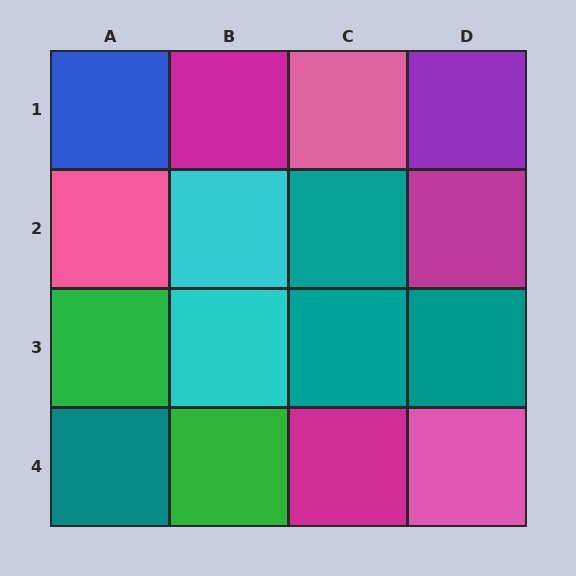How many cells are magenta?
3 cells are magenta.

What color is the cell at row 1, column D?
Purple.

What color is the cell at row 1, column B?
Magenta.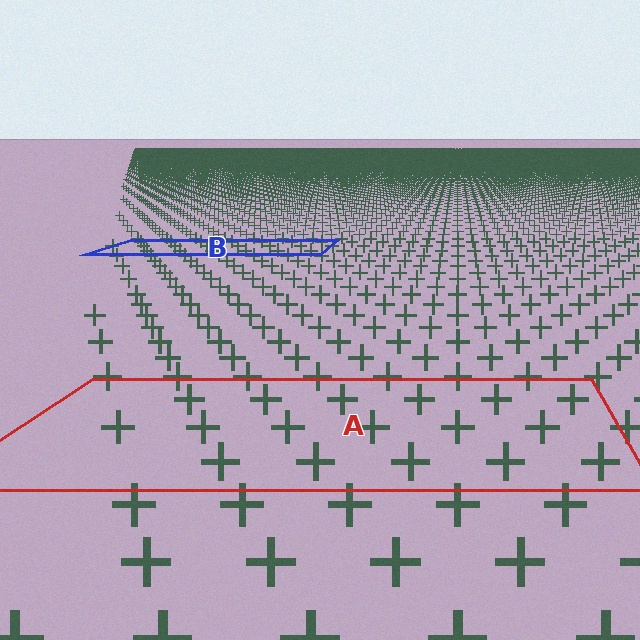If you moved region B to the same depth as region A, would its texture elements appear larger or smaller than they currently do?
They would appear larger. At a closer depth, the same texture elements are projected at a bigger on-screen size.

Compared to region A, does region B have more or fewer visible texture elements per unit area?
Region B has more texture elements per unit area — they are packed more densely because it is farther away.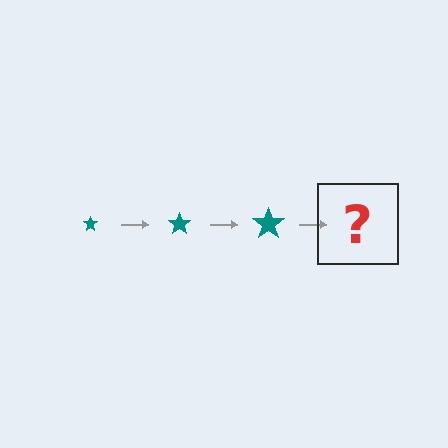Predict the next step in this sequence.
The next step is a teal star, larger than the previous one.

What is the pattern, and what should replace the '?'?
The pattern is that the star gets progressively larger each step. The '?' should be a teal star, larger than the previous one.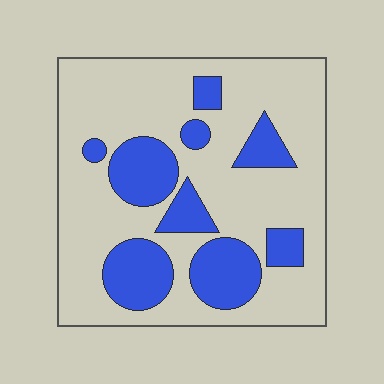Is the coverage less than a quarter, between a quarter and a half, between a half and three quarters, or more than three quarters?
Between a quarter and a half.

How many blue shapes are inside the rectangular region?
9.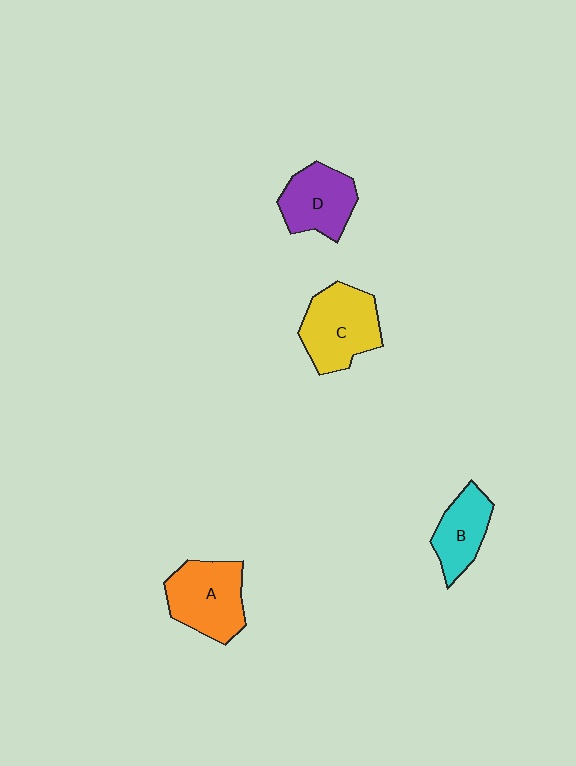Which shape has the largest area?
Shape C (yellow).